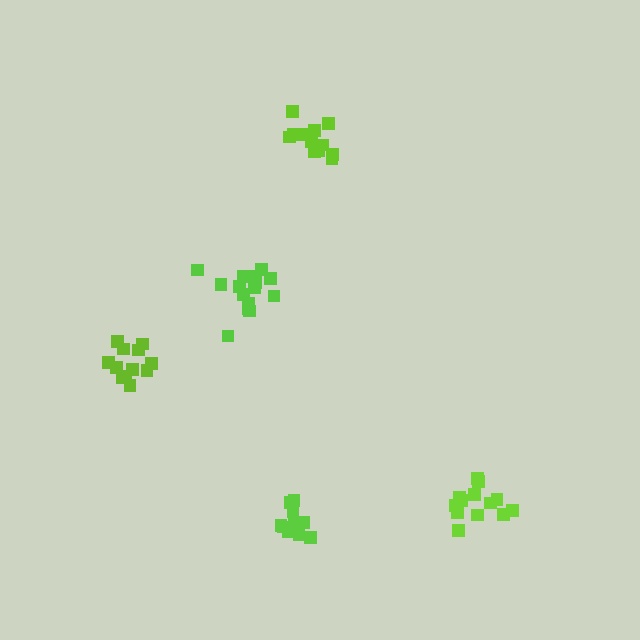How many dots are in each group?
Group 1: 13 dots, Group 2: 12 dots, Group 3: 12 dots, Group 4: 15 dots, Group 5: 11 dots (63 total).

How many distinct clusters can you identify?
There are 5 distinct clusters.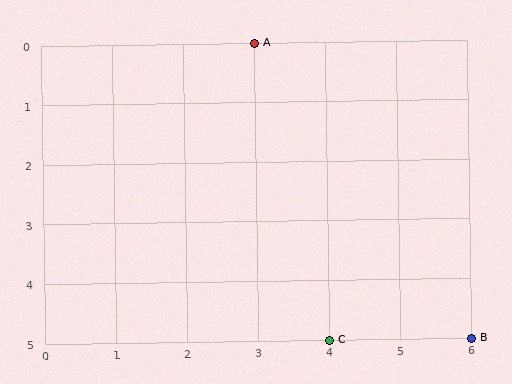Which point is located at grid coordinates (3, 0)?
Point A is at (3, 0).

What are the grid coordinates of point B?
Point B is at grid coordinates (6, 5).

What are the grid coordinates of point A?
Point A is at grid coordinates (3, 0).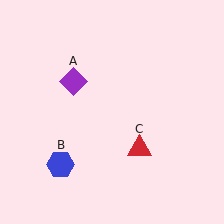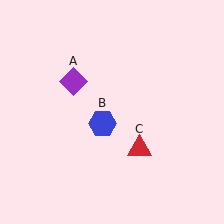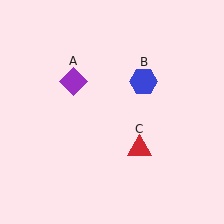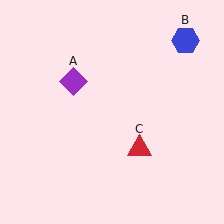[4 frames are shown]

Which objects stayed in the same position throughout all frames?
Purple diamond (object A) and red triangle (object C) remained stationary.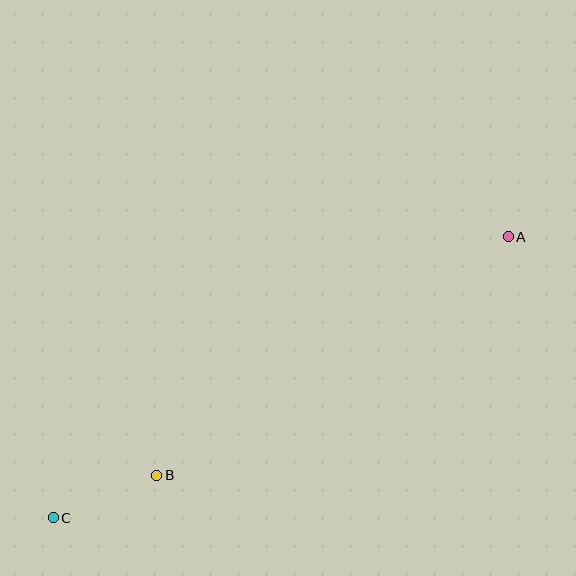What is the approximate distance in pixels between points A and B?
The distance between A and B is approximately 425 pixels.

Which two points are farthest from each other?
Points A and C are farthest from each other.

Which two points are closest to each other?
Points B and C are closest to each other.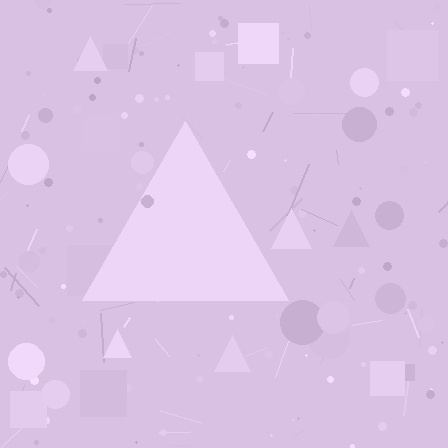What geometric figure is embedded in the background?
A triangle is embedded in the background.